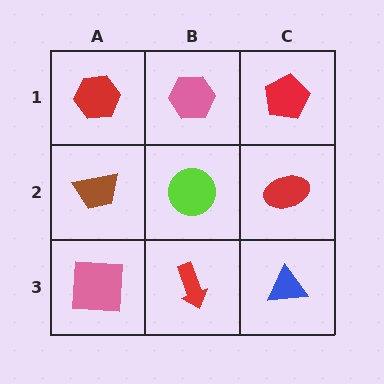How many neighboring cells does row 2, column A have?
3.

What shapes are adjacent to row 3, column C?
A red ellipse (row 2, column C), a red arrow (row 3, column B).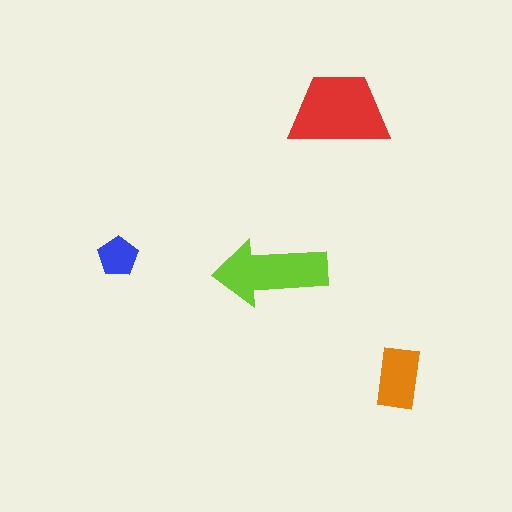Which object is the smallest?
The blue pentagon.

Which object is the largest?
The red trapezoid.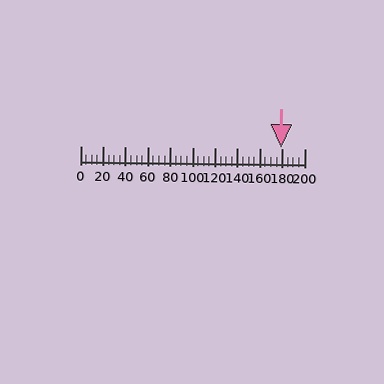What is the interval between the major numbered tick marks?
The major tick marks are spaced 20 units apart.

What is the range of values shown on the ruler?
The ruler shows values from 0 to 200.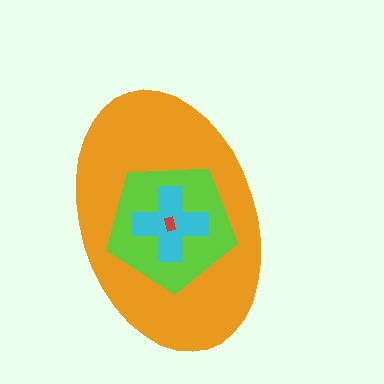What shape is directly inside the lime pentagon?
The cyan cross.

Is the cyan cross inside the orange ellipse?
Yes.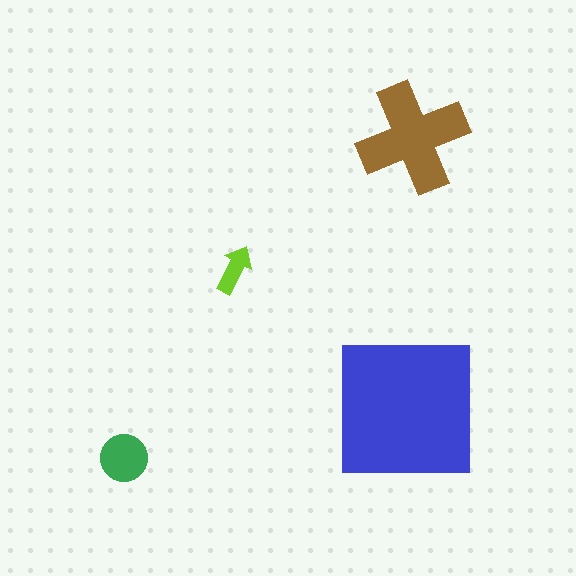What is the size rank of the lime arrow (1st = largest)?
4th.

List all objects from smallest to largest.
The lime arrow, the green circle, the brown cross, the blue square.